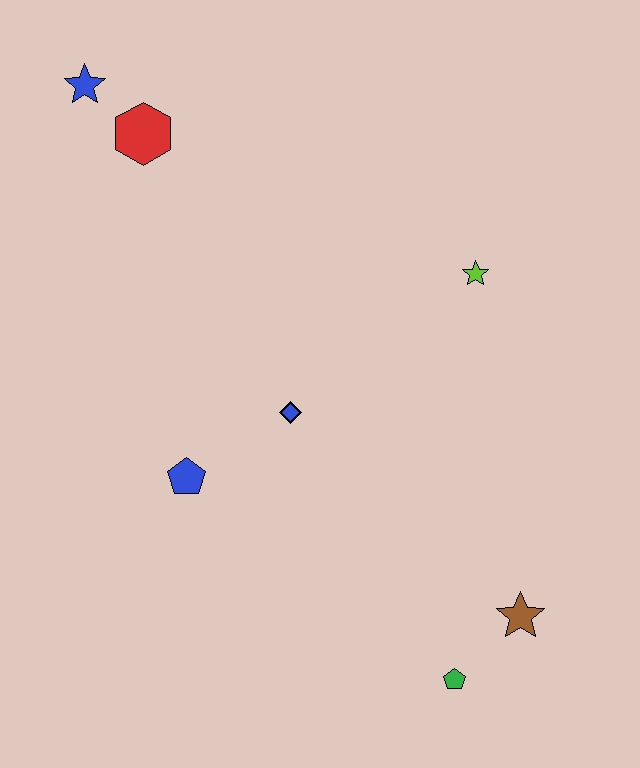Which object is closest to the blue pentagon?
The blue diamond is closest to the blue pentagon.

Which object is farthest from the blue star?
The green pentagon is farthest from the blue star.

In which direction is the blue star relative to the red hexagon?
The blue star is to the left of the red hexagon.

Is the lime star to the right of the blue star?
Yes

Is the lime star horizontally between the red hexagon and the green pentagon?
No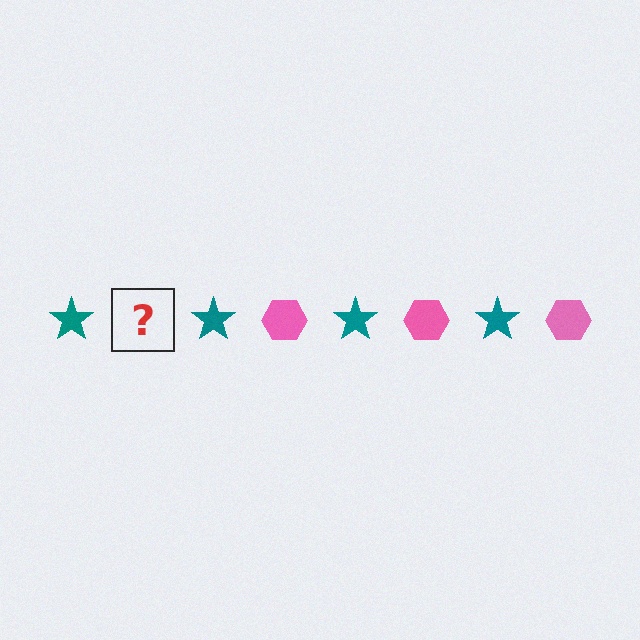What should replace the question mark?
The question mark should be replaced with a pink hexagon.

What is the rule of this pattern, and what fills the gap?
The rule is that the pattern alternates between teal star and pink hexagon. The gap should be filled with a pink hexagon.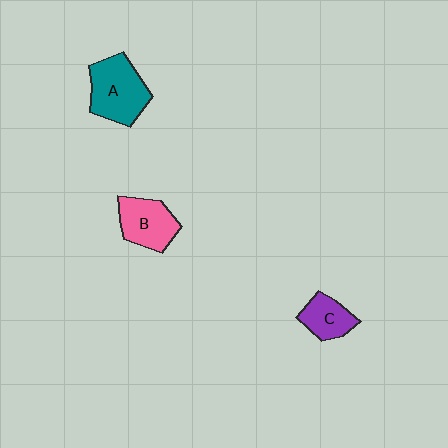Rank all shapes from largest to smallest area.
From largest to smallest: A (teal), B (pink), C (purple).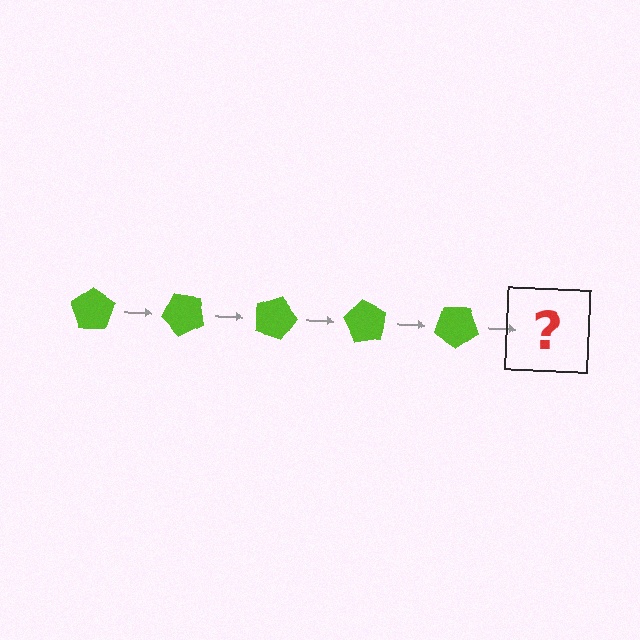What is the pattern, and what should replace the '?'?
The pattern is that the pentagon rotates 45 degrees each step. The '?' should be a lime pentagon rotated 225 degrees.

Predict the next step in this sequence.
The next step is a lime pentagon rotated 225 degrees.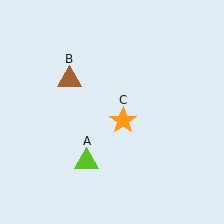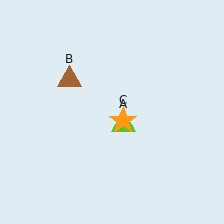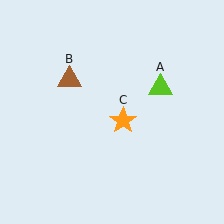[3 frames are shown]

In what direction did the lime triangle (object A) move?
The lime triangle (object A) moved up and to the right.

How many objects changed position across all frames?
1 object changed position: lime triangle (object A).